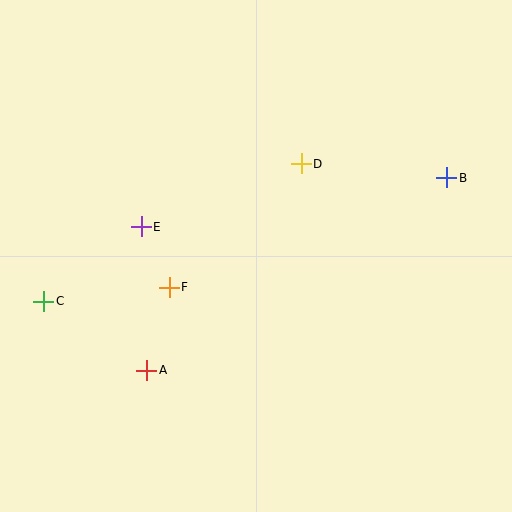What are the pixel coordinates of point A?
Point A is at (147, 370).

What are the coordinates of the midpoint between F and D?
The midpoint between F and D is at (235, 226).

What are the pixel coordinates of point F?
Point F is at (169, 287).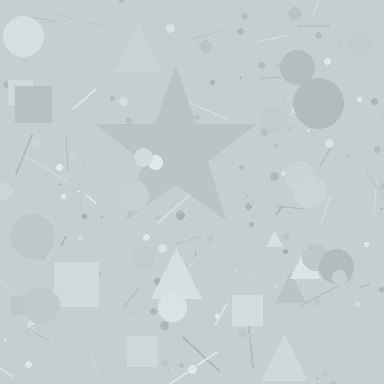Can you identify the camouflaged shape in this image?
The camouflaged shape is a star.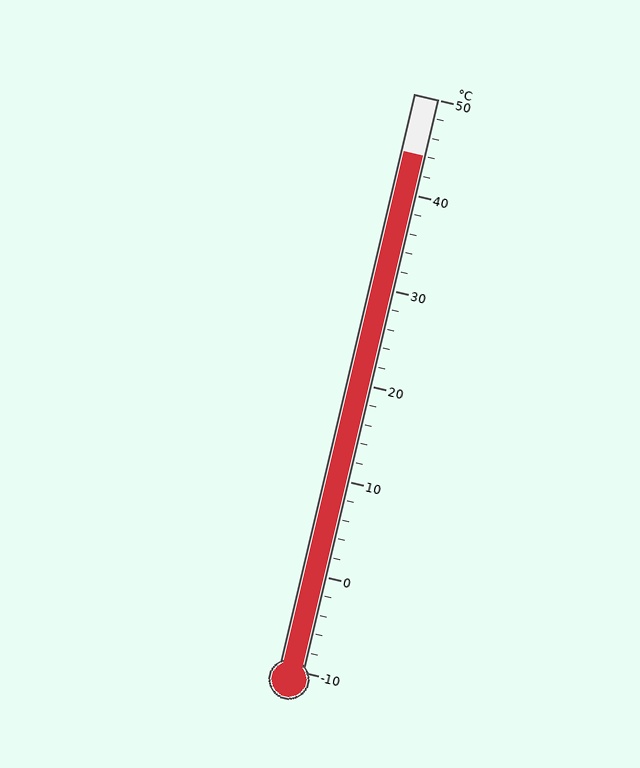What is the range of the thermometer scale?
The thermometer scale ranges from -10°C to 50°C.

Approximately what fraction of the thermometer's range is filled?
The thermometer is filled to approximately 90% of its range.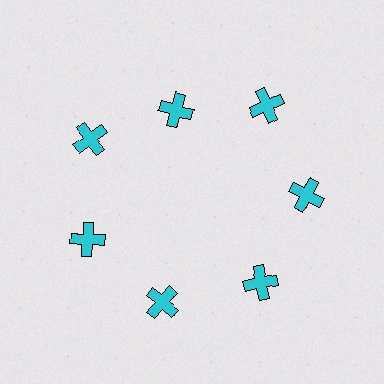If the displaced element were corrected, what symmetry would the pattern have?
It would have 7-fold rotational symmetry — the pattern would map onto itself every 51 degrees.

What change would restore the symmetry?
The symmetry would be restored by moving it outward, back onto the ring so that all 7 crosses sit at equal angles and equal distance from the center.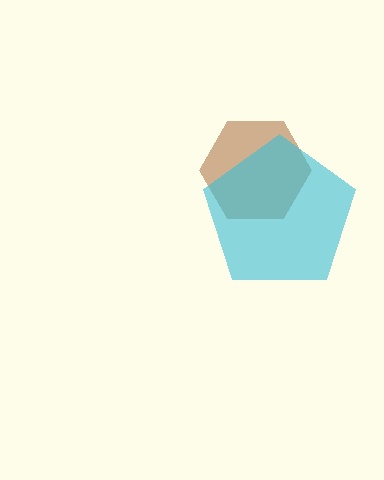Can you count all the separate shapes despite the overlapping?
Yes, there are 2 separate shapes.